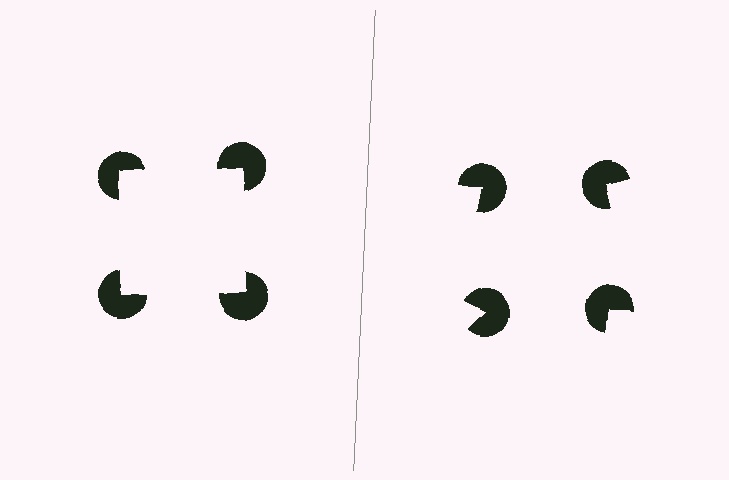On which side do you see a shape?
An illusory square appears on the left side. On the right side the wedge cuts are rotated, so no coherent shape forms.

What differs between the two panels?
The pac-man discs are positioned identically on both sides; only the wedge orientations differ. On the left they align to a square; on the right they are misaligned.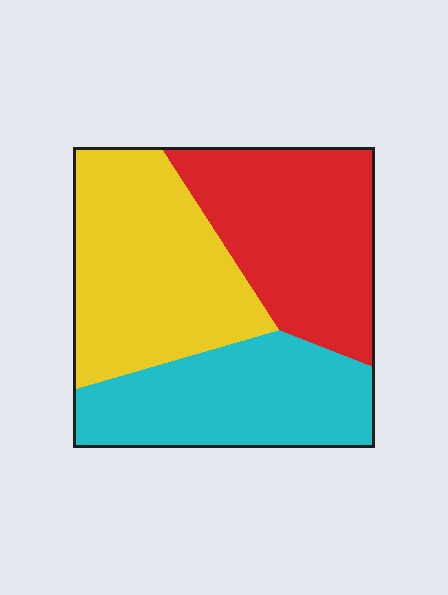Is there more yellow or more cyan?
Yellow.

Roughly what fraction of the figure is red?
Red takes up between a quarter and a half of the figure.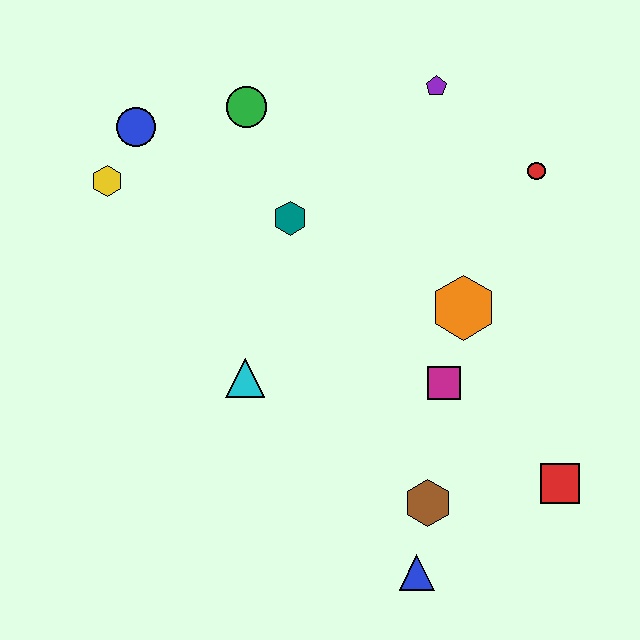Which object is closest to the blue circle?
The yellow hexagon is closest to the blue circle.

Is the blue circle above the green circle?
No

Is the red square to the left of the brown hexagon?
No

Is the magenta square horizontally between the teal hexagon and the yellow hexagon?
No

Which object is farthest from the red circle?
The yellow hexagon is farthest from the red circle.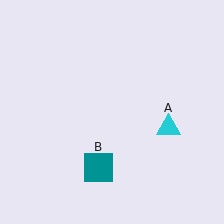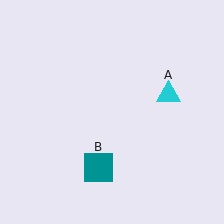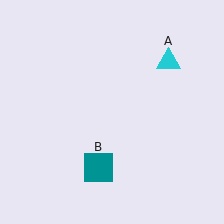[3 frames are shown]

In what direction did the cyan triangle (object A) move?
The cyan triangle (object A) moved up.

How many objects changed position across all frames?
1 object changed position: cyan triangle (object A).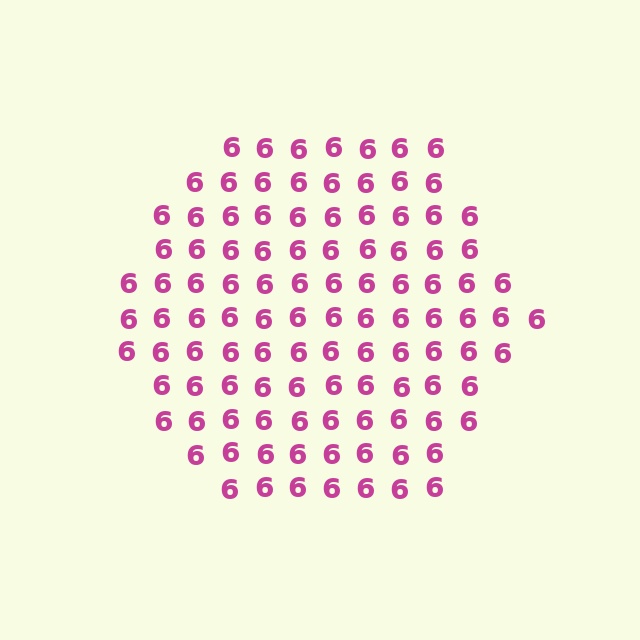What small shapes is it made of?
It is made of small digit 6's.